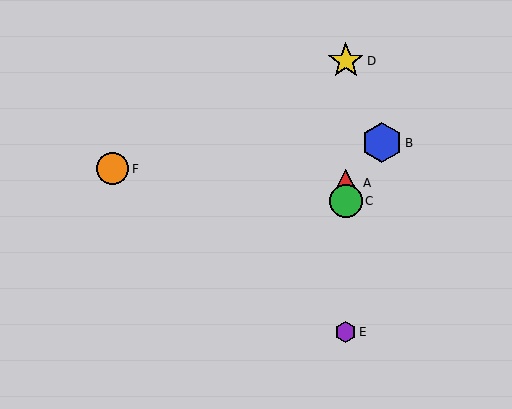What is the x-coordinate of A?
Object A is at x≈346.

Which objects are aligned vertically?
Objects A, C, D, E are aligned vertically.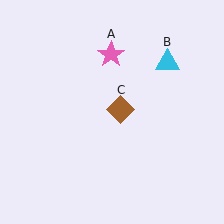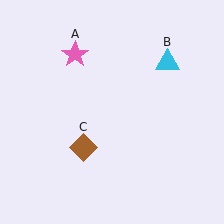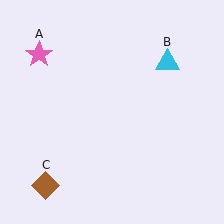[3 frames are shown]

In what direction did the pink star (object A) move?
The pink star (object A) moved left.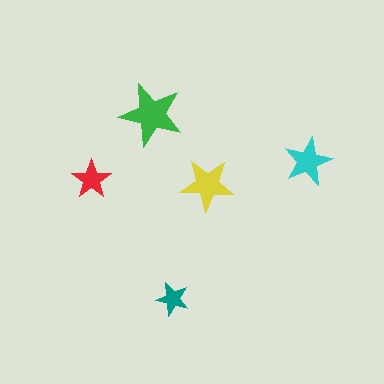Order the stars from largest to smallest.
the green one, the yellow one, the cyan one, the red one, the teal one.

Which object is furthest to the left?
The red star is leftmost.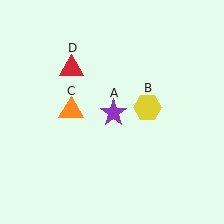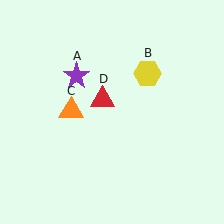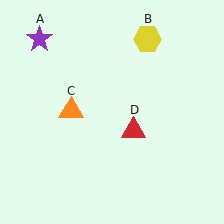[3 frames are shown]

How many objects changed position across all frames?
3 objects changed position: purple star (object A), yellow hexagon (object B), red triangle (object D).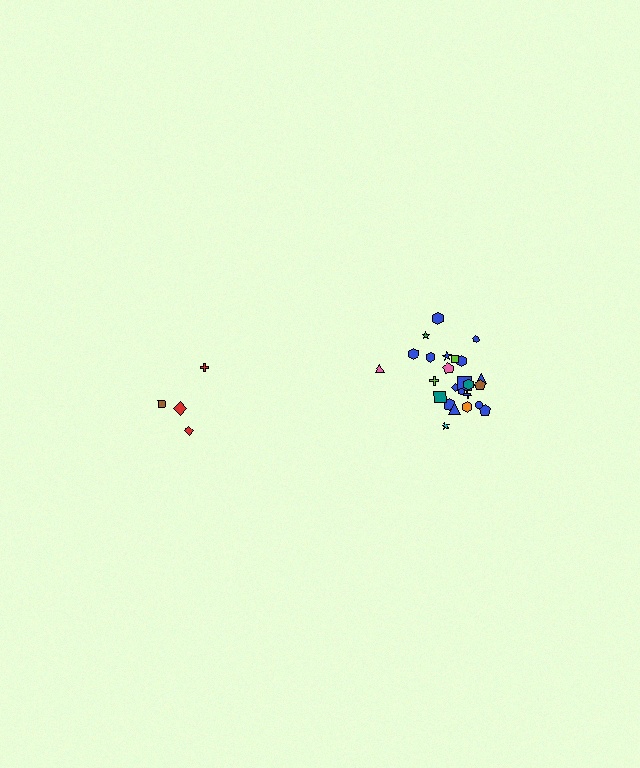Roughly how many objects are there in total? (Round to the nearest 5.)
Roughly 30 objects in total.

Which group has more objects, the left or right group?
The right group.